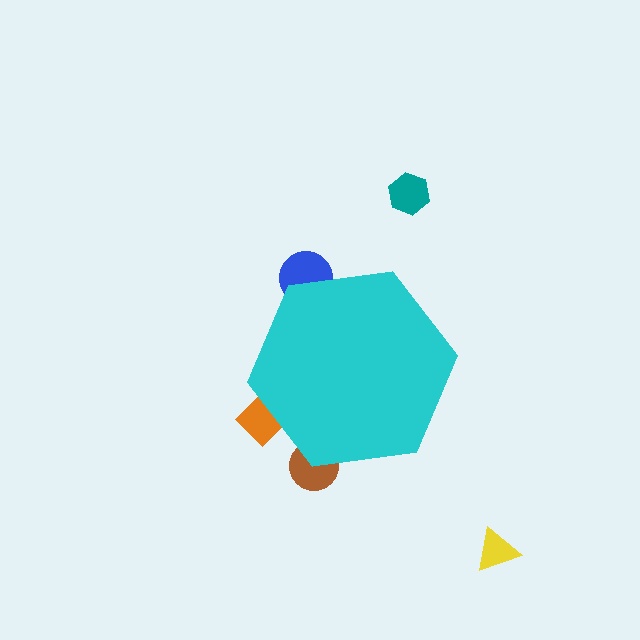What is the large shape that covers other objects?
A cyan hexagon.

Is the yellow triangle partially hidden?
No, the yellow triangle is fully visible.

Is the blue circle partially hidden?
Yes, the blue circle is partially hidden behind the cyan hexagon.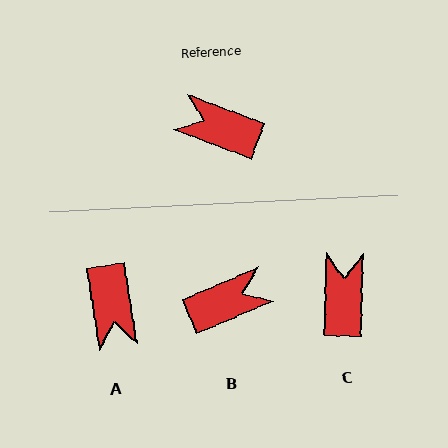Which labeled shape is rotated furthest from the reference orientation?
B, about 136 degrees away.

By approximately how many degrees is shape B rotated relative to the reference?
Approximately 136 degrees clockwise.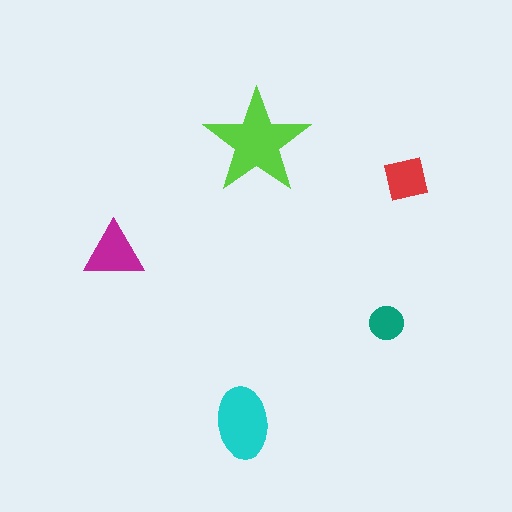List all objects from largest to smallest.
The lime star, the cyan ellipse, the magenta triangle, the red square, the teal circle.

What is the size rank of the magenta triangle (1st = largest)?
3rd.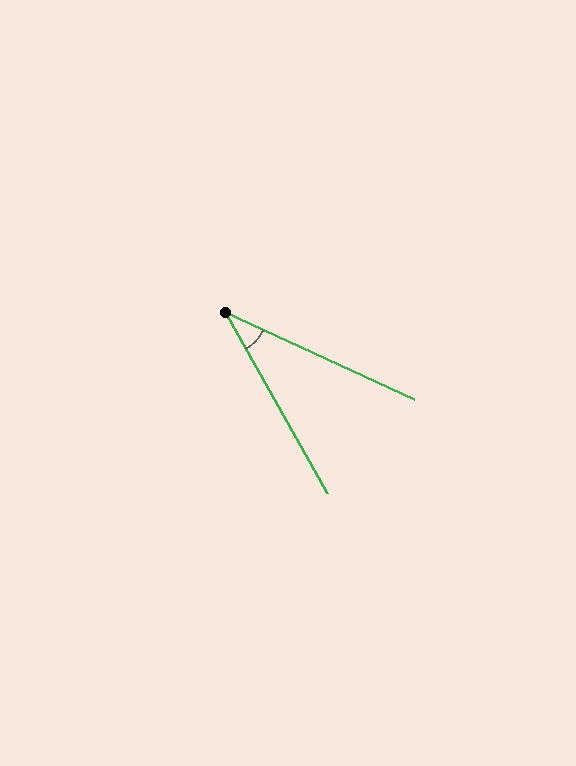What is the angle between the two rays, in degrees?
Approximately 36 degrees.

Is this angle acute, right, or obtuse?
It is acute.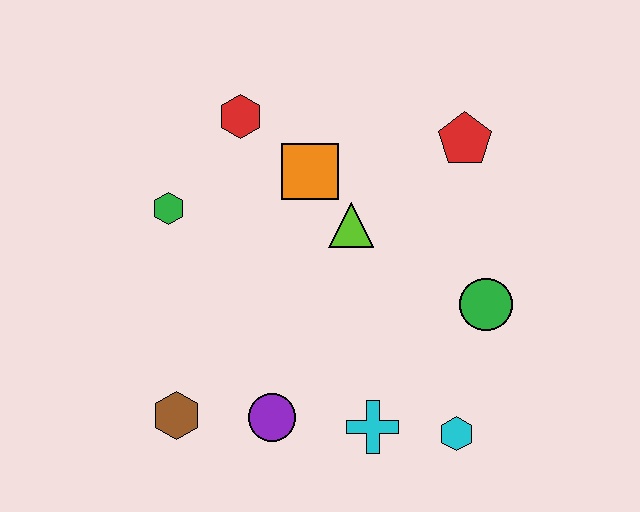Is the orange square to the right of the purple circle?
Yes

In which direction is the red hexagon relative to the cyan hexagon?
The red hexagon is above the cyan hexagon.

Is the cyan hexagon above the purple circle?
No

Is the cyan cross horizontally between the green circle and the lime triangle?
Yes